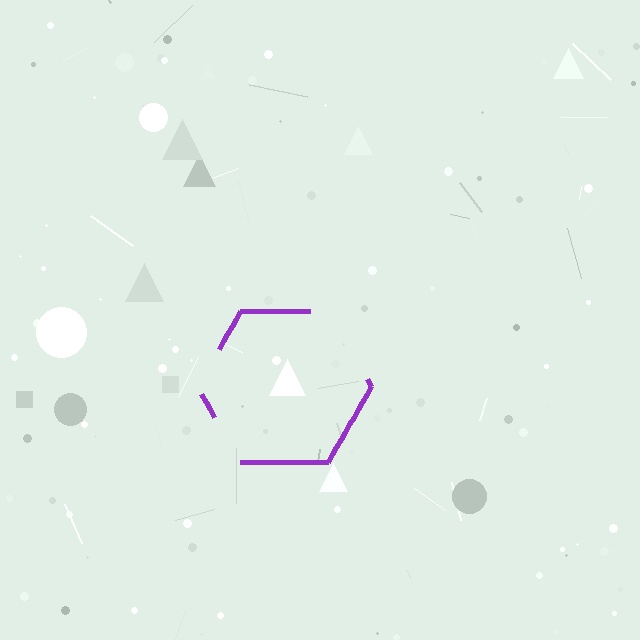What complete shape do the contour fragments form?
The contour fragments form a hexagon.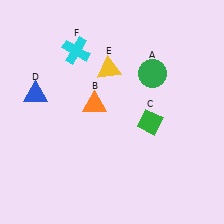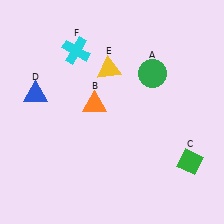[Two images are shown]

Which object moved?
The green diamond (C) moved right.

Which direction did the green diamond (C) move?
The green diamond (C) moved right.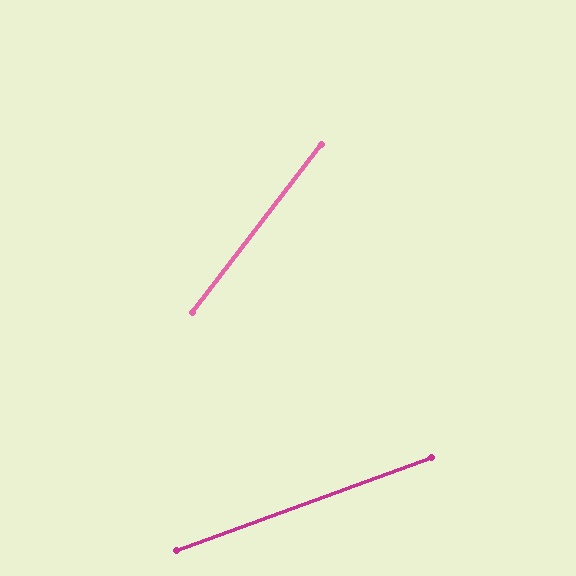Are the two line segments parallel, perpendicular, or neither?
Neither parallel nor perpendicular — they differ by about 32°.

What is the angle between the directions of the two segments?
Approximately 32 degrees.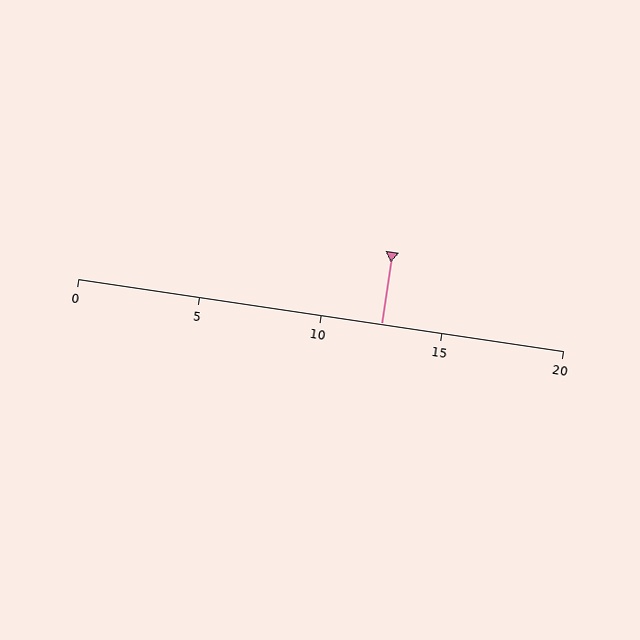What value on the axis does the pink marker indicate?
The marker indicates approximately 12.5.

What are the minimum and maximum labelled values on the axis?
The axis runs from 0 to 20.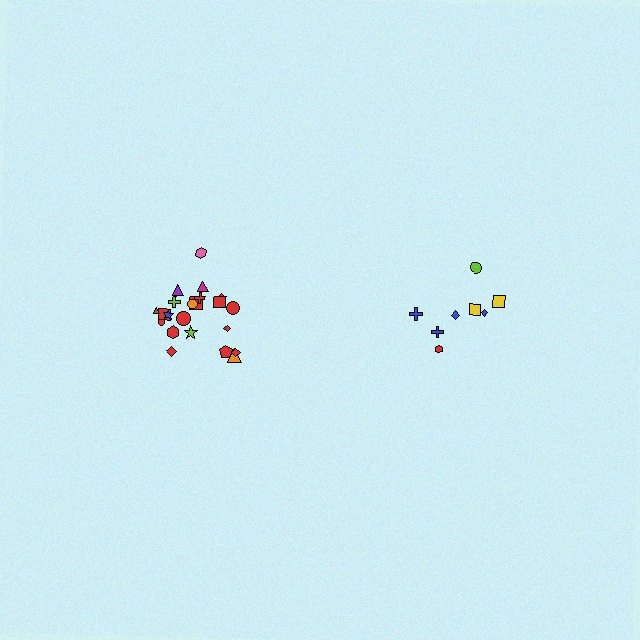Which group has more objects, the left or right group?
The left group.